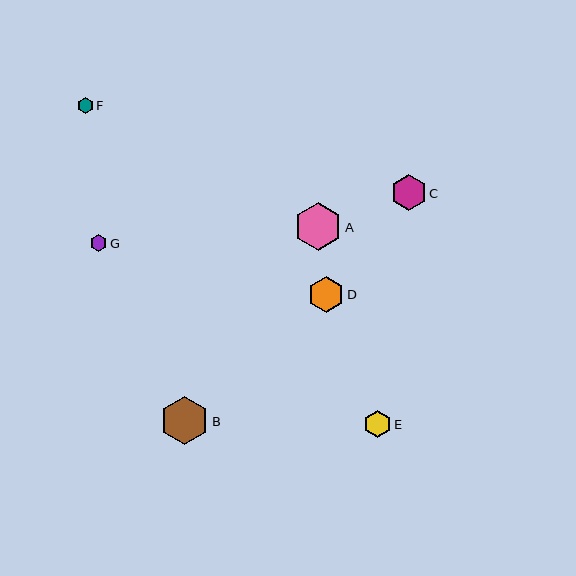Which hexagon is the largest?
Hexagon B is the largest with a size of approximately 48 pixels.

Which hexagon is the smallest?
Hexagon F is the smallest with a size of approximately 16 pixels.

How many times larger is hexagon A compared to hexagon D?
Hexagon A is approximately 1.3 times the size of hexagon D.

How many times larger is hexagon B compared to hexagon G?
Hexagon B is approximately 2.9 times the size of hexagon G.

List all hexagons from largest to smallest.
From largest to smallest: B, A, D, C, E, G, F.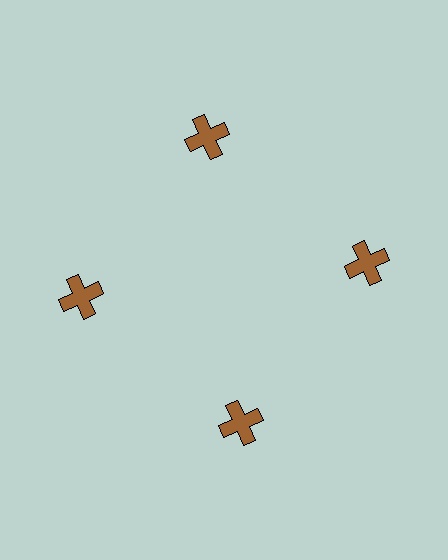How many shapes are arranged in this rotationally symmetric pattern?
There are 4 shapes, arranged in 4 groups of 1.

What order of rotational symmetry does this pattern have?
This pattern has 4-fold rotational symmetry.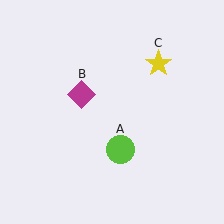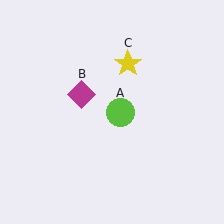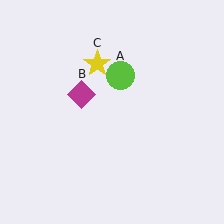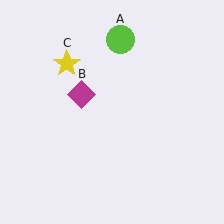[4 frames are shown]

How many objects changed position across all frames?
2 objects changed position: lime circle (object A), yellow star (object C).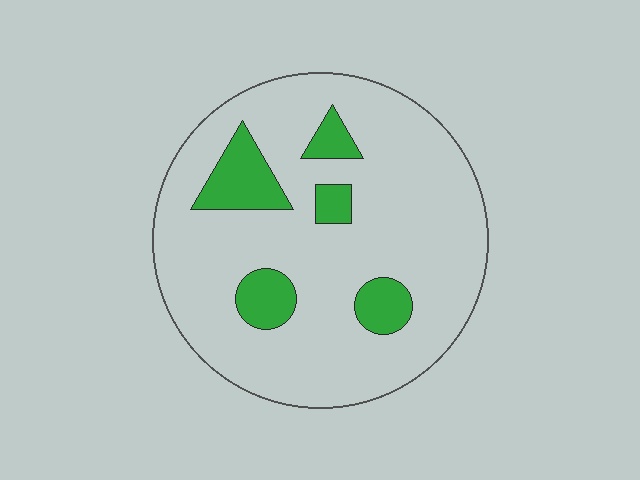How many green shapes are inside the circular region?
5.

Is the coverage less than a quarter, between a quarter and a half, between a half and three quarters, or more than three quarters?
Less than a quarter.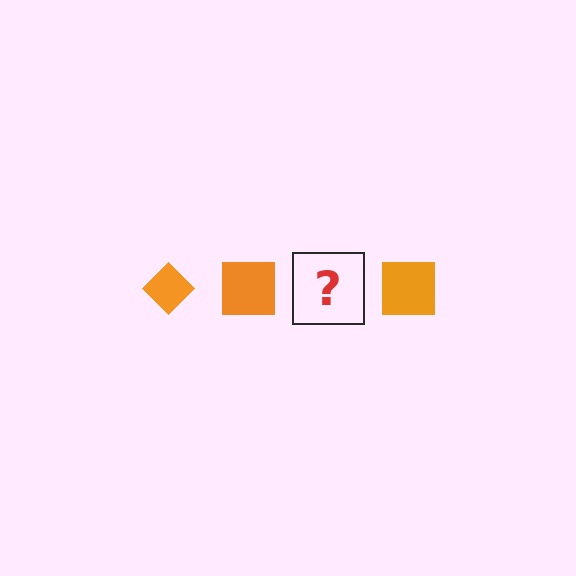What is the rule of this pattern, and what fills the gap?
The rule is that the pattern cycles through diamond, square shapes in orange. The gap should be filled with an orange diamond.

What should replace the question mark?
The question mark should be replaced with an orange diamond.